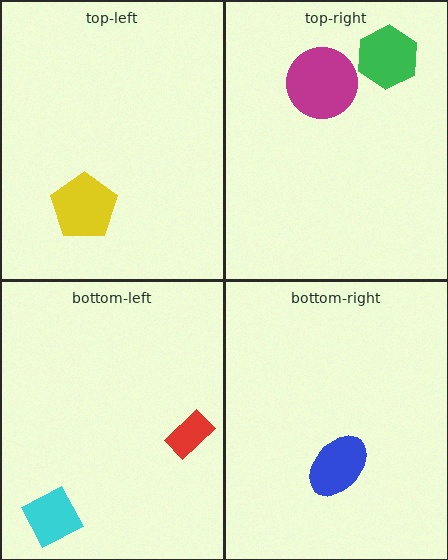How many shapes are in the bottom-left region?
2.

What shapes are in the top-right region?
The green hexagon, the magenta circle.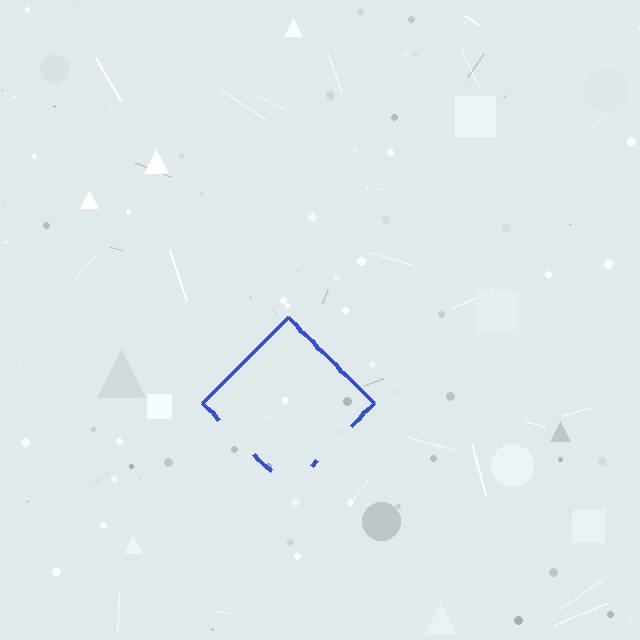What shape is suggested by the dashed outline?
The dashed outline suggests a diamond.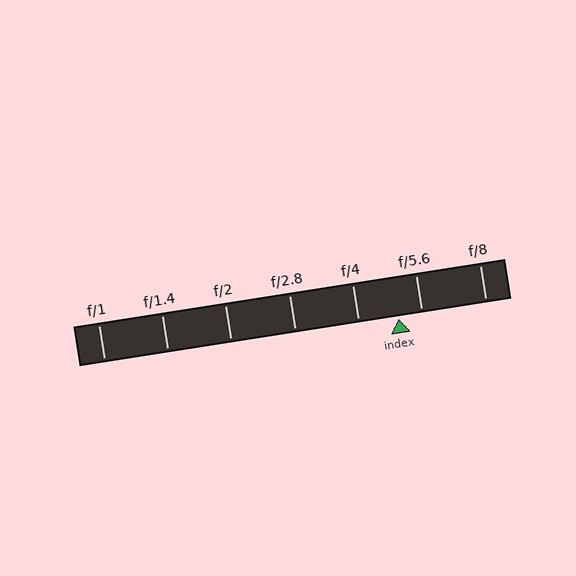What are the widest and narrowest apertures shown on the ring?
The widest aperture shown is f/1 and the narrowest is f/8.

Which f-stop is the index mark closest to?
The index mark is closest to f/5.6.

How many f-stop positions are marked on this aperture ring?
There are 7 f-stop positions marked.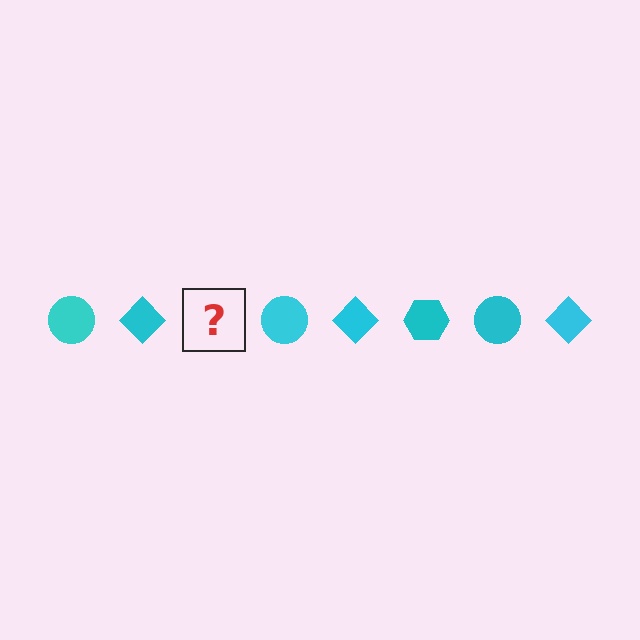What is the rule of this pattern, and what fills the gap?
The rule is that the pattern cycles through circle, diamond, hexagon shapes in cyan. The gap should be filled with a cyan hexagon.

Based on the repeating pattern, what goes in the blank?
The blank should be a cyan hexagon.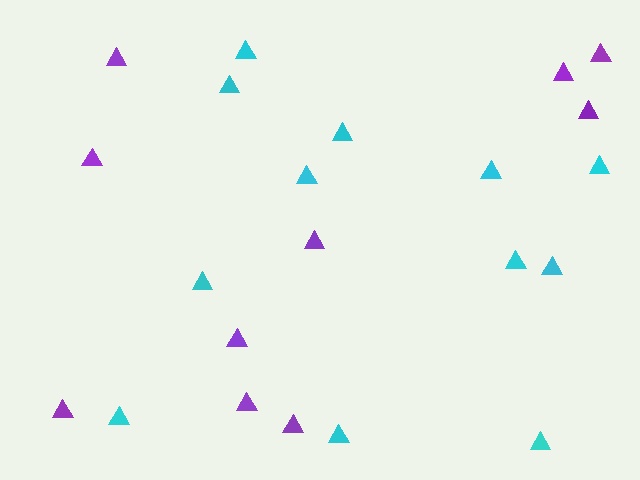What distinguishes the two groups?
There are 2 groups: one group of cyan triangles (12) and one group of purple triangles (10).